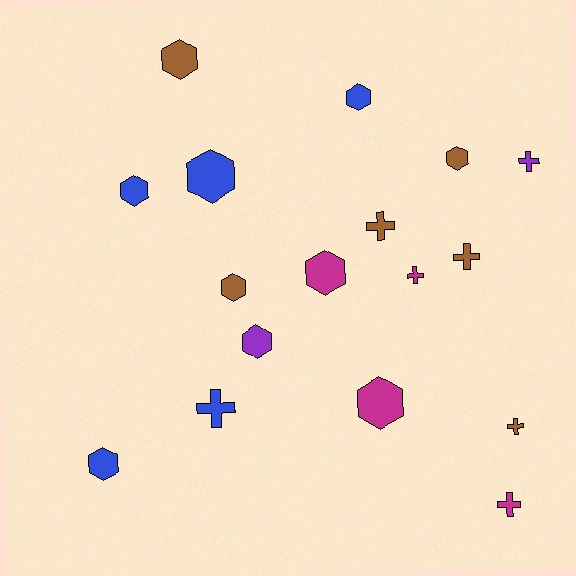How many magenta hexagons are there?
There are 2 magenta hexagons.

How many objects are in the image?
There are 17 objects.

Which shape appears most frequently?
Hexagon, with 10 objects.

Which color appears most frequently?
Brown, with 6 objects.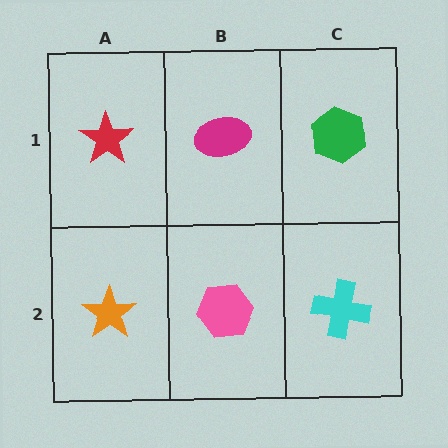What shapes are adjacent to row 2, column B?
A magenta ellipse (row 1, column B), an orange star (row 2, column A), a cyan cross (row 2, column C).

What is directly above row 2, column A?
A red star.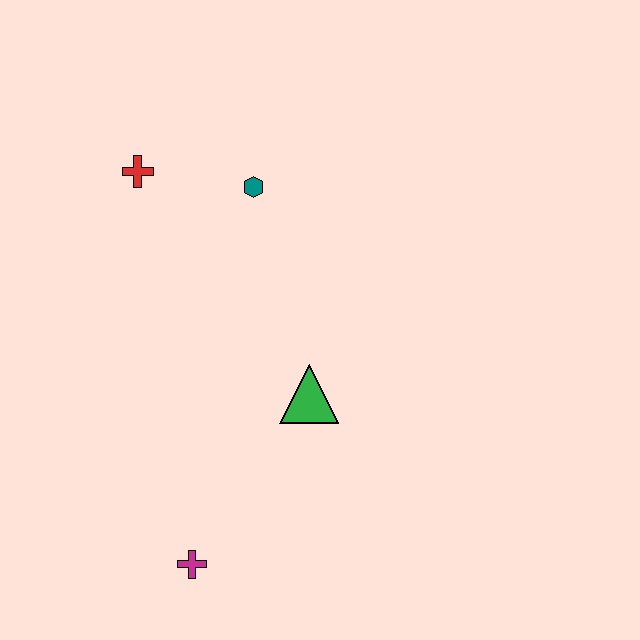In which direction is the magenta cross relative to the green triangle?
The magenta cross is below the green triangle.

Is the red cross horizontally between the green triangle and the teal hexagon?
No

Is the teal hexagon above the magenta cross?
Yes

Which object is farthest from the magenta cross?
The red cross is farthest from the magenta cross.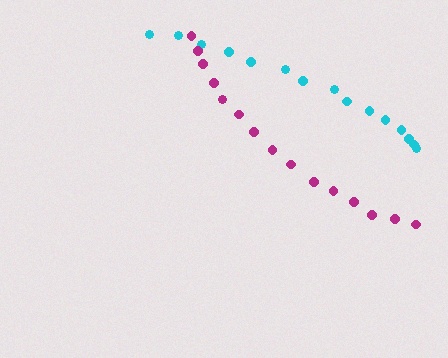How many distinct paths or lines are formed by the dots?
There are 2 distinct paths.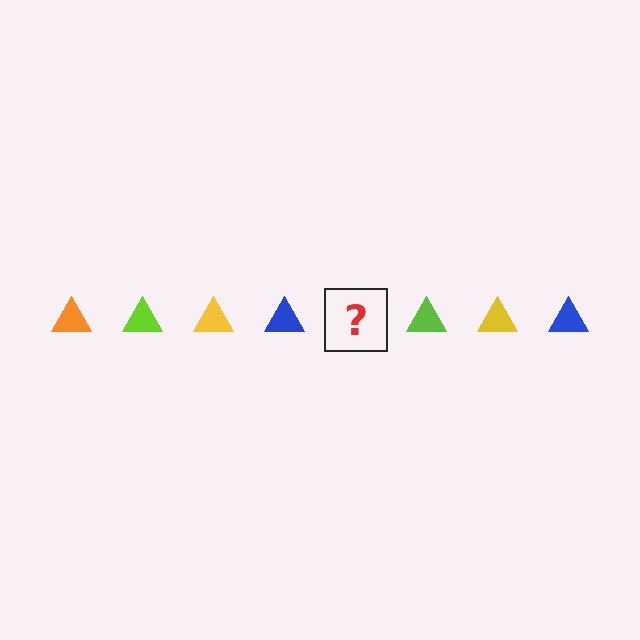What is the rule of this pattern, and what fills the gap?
The rule is that the pattern cycles through orange, lime, yellow, blue triangles. The gap should be filled with an orange triangle.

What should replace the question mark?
The question mark should be replaced with an orange triangle.